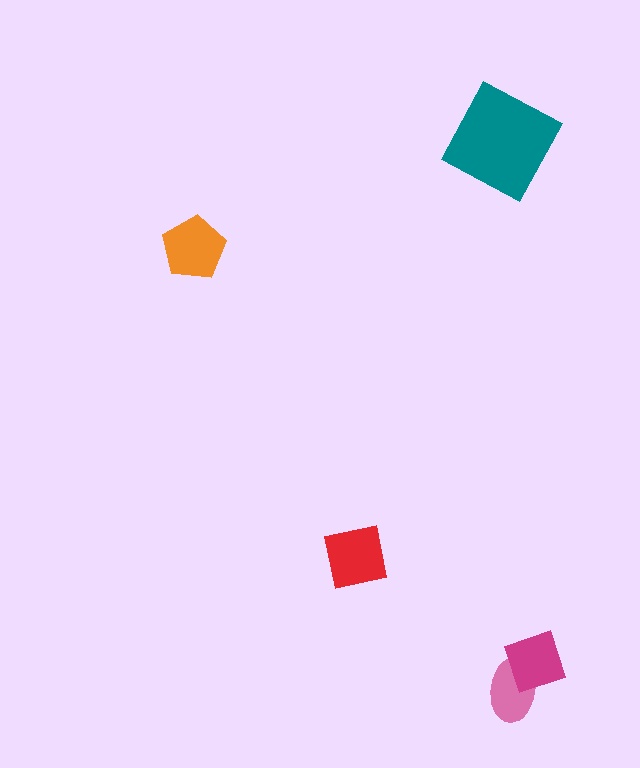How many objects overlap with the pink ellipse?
1 object overlaps with the pink ellipse.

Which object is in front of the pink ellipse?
The magenta diamond is in front of the pink ellipse.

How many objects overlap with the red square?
0 objects overlap with the red square.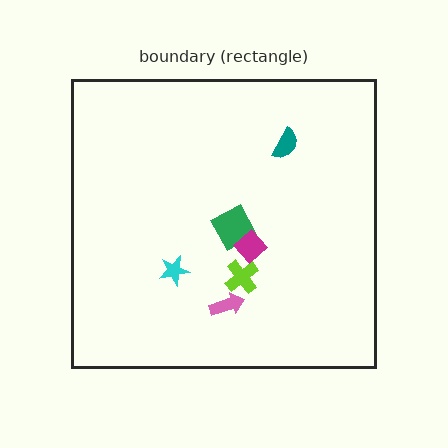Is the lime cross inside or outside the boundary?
Inside.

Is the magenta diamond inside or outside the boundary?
Inside.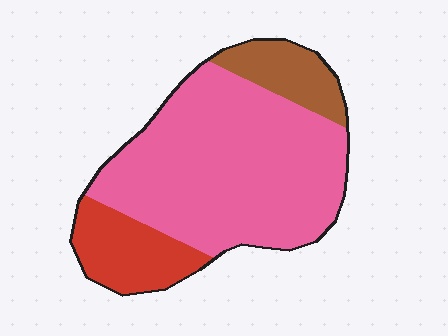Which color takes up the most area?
Pink, at roughly 70%.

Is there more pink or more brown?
Pink.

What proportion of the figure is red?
Red covers about 15% of the figure.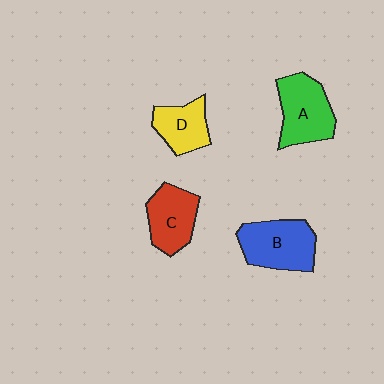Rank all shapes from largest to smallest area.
From largest to smallest: B (blue), A (green), C (red), D (yellow).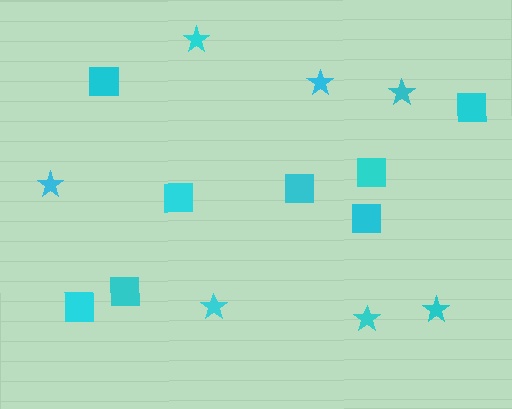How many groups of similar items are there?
There are 2 groups: one group of squares (8) and one group of stars (7).